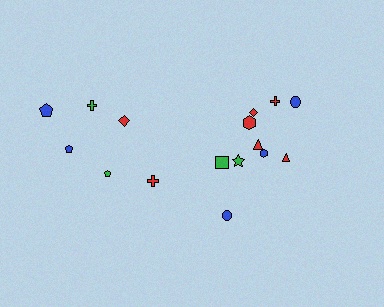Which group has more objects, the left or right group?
The right group.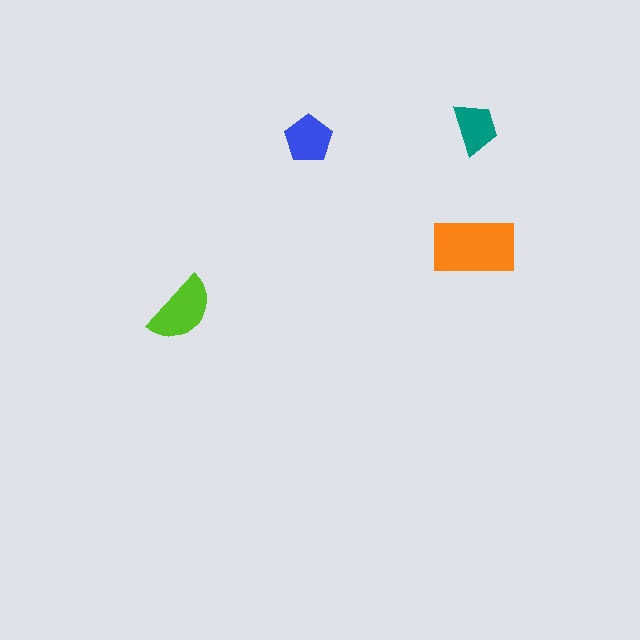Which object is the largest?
The orange rectangle.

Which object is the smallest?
The teal trapezoid.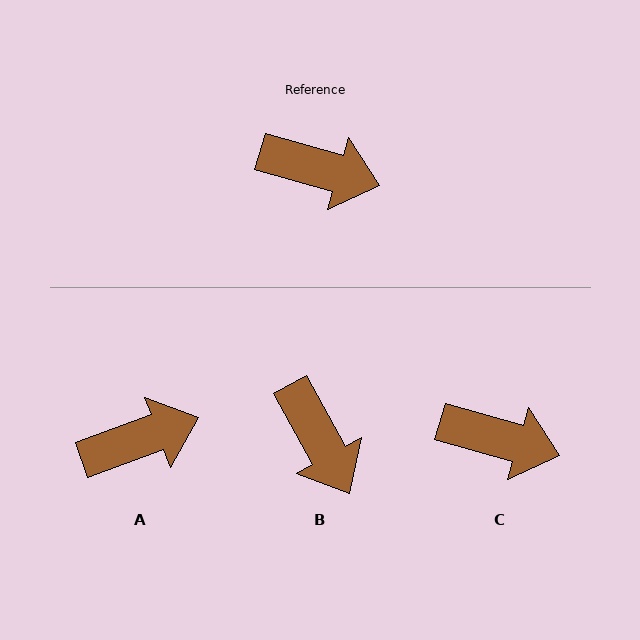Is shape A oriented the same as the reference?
No, it is off by about 36 degrees.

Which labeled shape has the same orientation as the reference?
C.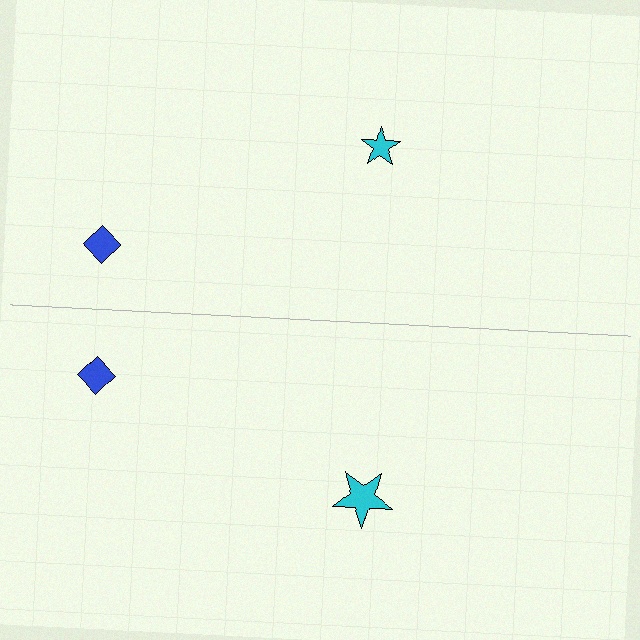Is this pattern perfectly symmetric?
No, the pattern is not perfectly symmetric. The cyan star on the bottom side has a different size than its mirror counterpart.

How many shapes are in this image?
There are 4 shapes in this image.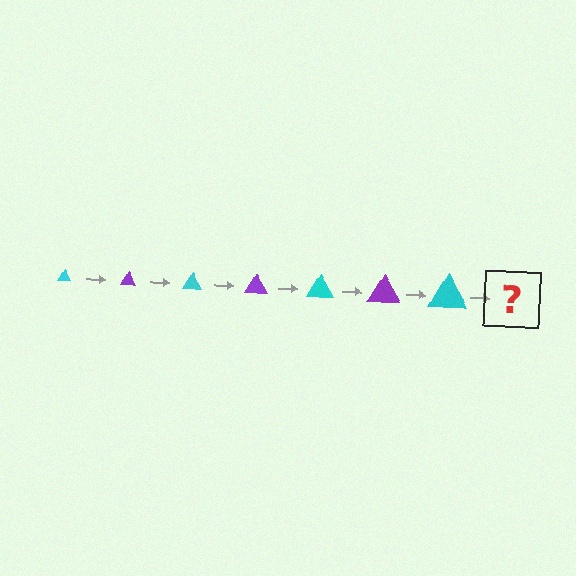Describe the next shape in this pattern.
It should be a purple triangle, larger than the previous one.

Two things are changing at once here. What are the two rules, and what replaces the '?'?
The two rules are that the triangle grows larger each step and the color cycles through cyan and purple. The '?' should be a purple triangle, larger than the previous one.